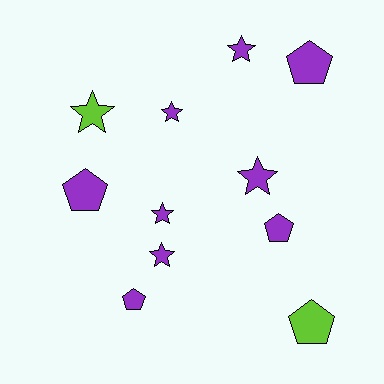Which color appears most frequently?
Purple, with 9 objects.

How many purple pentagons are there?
There are 4 purple pentagons.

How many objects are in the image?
There are 11 objects.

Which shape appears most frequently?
Star, with 6 objects.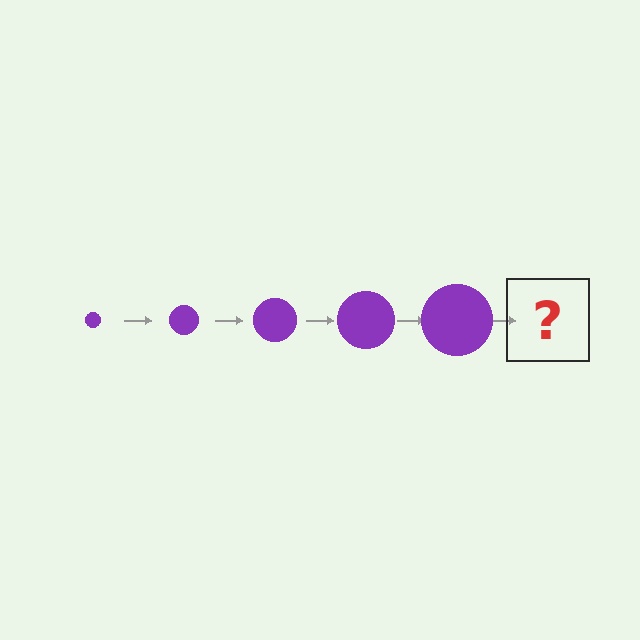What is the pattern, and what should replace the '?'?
The pattern is that the circle gets progressively larger each step. The '?' should be a purple circle, larger than the previous one.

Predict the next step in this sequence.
The next step is a purple circle, larger than the previous one.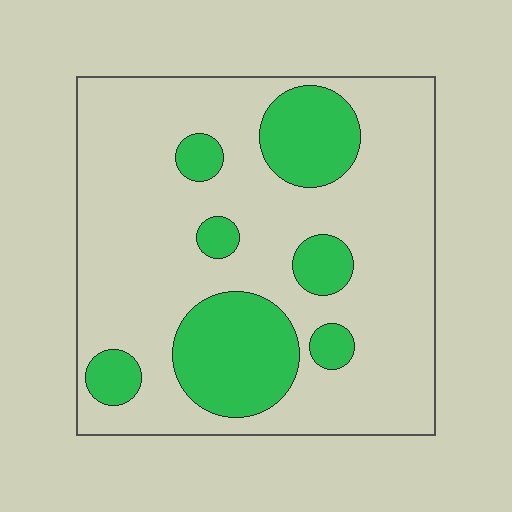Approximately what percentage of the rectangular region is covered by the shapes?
Approximately 25%.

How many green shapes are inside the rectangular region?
7.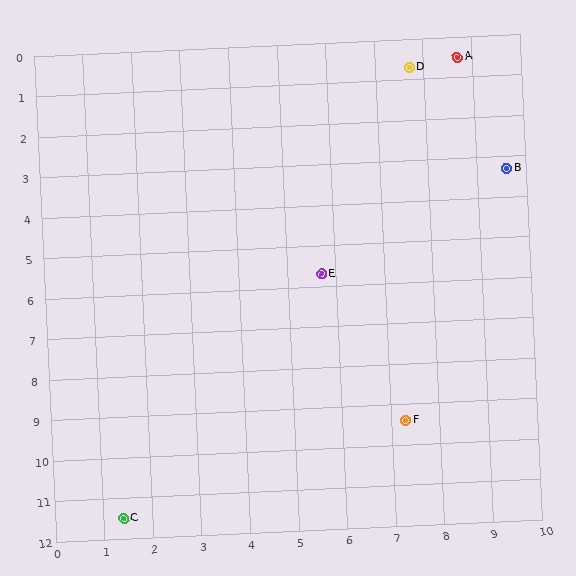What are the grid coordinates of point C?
Point C is at approximately (1.4, 11.5).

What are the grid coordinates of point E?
Point E is at approximately (5.7, 5.7).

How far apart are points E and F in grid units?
Points E and F are about 4.0 grid units apart.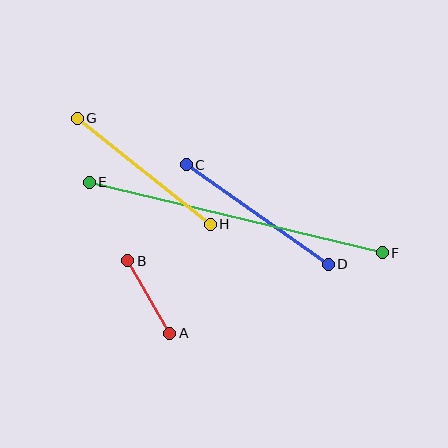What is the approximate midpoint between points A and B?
The midpoint is at approximately (149, 297) pixels.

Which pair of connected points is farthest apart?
Points E and F are farthest apart.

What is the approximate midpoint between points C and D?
The midpoint is at approximately (257, 214) pixels.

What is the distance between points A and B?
The distance is approximately 84 pixels.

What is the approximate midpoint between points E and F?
The midpoint is at approximately (236, 218) pixels.